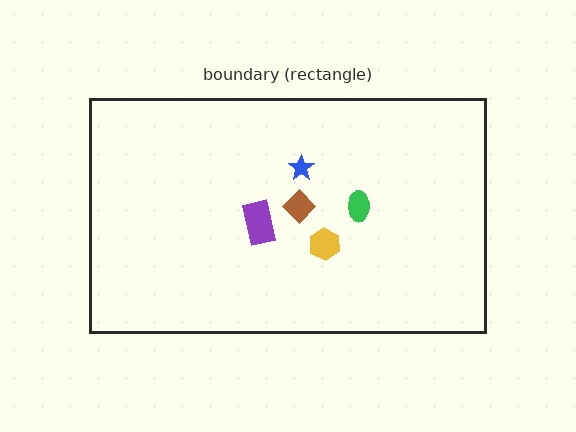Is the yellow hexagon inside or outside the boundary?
Inside.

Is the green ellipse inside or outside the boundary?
Inside.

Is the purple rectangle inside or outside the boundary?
Inside.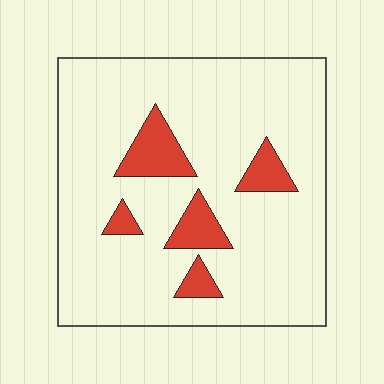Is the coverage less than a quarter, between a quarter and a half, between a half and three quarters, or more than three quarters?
Less than a quarter.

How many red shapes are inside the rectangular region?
5.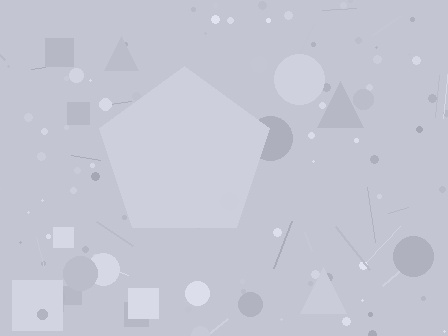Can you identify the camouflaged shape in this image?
The camouflaged shape is a pentagon.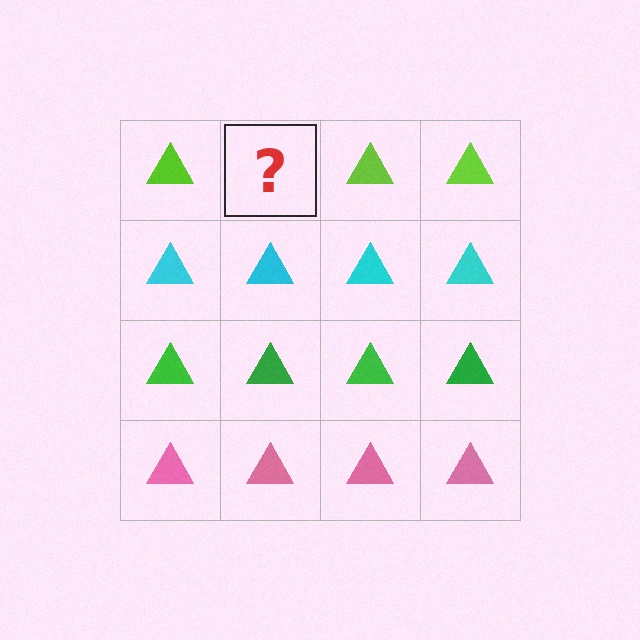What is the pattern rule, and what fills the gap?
The rule is that each row has a consistent color. The gap should be filled with a lime triangle.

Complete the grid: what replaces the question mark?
The question mark should be replaced with a lime triangle.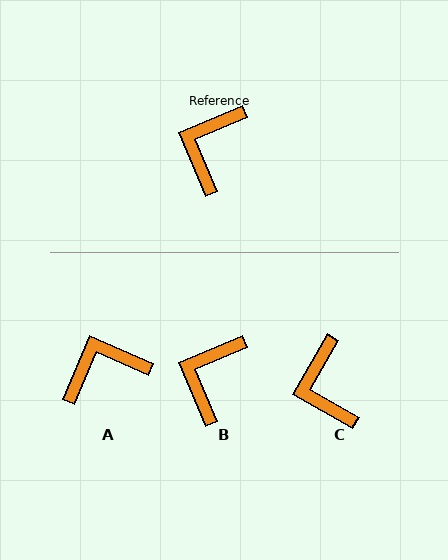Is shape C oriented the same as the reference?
No, it is off by about 37 degrees.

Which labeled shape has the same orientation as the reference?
B.